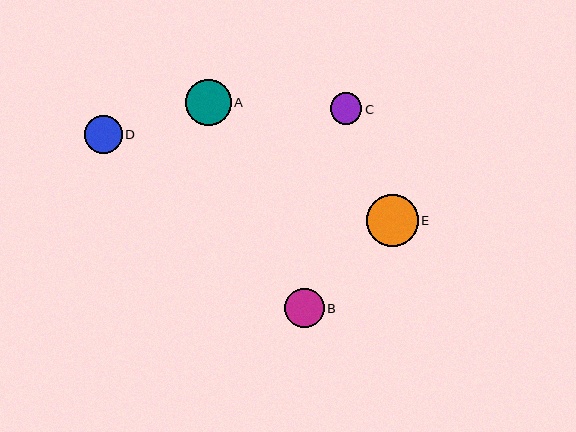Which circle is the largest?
Circle E is the largest with a size of approximately 51 pixels.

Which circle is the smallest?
Circle C is the smallest with a size of approximately 32 pixels.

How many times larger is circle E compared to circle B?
Circle E is approximately 1.3 times the size of circle B.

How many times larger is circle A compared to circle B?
Circle A is approximately 1.2 times the size of circle B.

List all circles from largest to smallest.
From largest to smallest: E, A, B, D, C.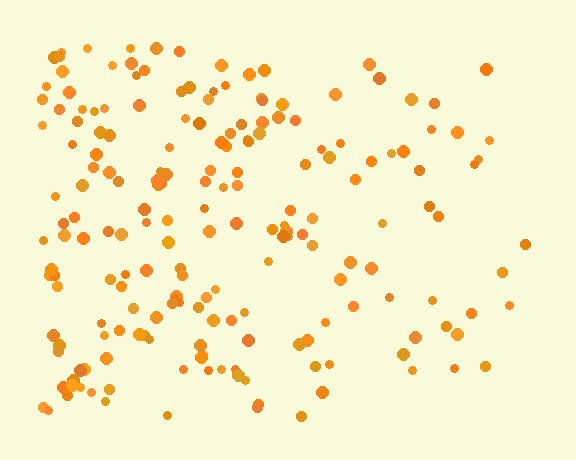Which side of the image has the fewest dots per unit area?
The right.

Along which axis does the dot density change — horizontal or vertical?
Horizontal.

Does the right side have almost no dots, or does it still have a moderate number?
Still a moderate number, just noticeably fewer than the left.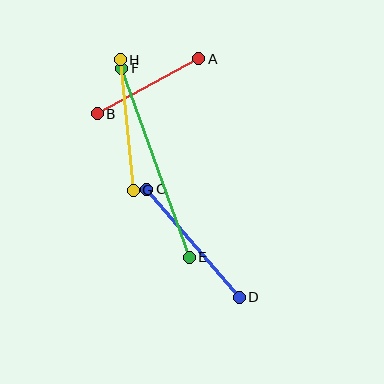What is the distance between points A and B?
The distance is approximately 116 pixels.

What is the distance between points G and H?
The distance is approximately 131 pixels.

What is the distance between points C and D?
The distance is approximately 142 pixels.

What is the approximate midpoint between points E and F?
The midpoint is at approximately (156, 163) pixels.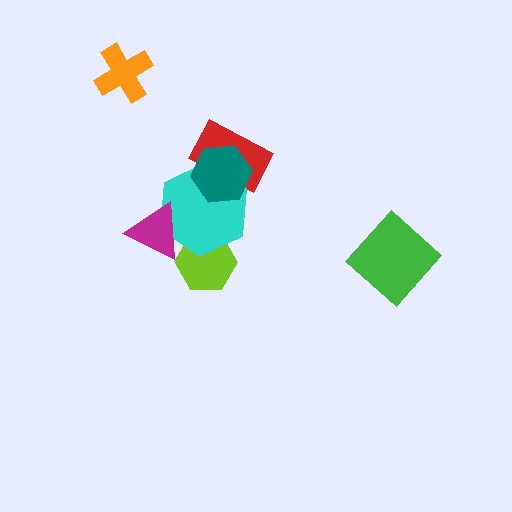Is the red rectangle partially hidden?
Yes, it is partially covered by another shape.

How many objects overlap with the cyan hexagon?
4 objects overlap with the cyan hexagon.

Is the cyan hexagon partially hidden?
Yes, it is partially covered by another shape.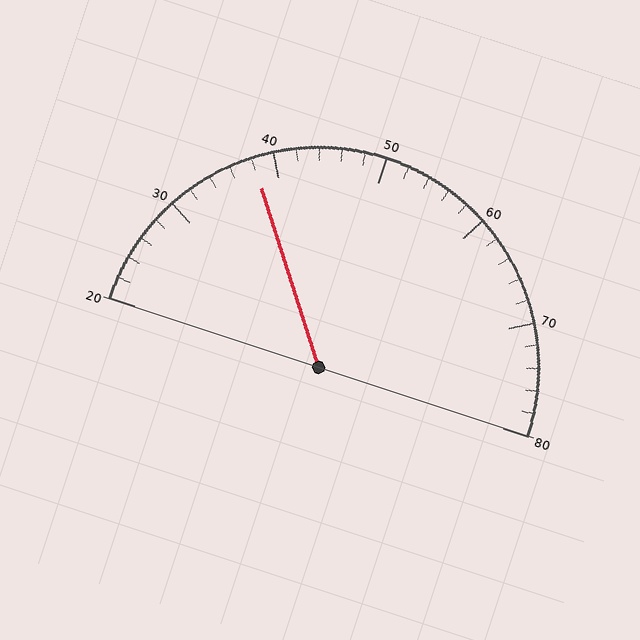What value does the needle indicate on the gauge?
The needle indicates approximately 38.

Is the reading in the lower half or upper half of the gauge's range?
The reading is in the lower half of the range (20 to 80).